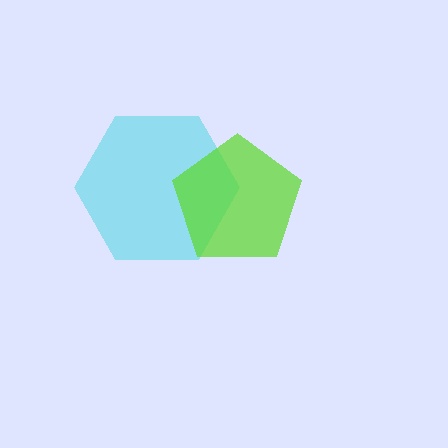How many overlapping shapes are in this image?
There are 2 overlapping shapes in the image.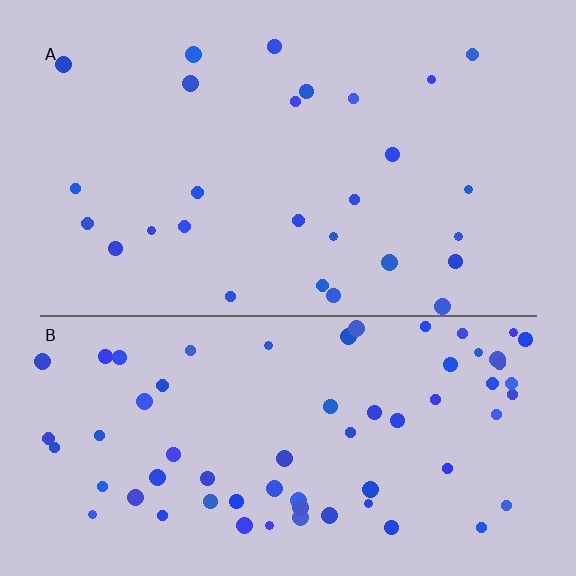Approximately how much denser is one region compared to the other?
Approximately 2.4× — region B over region A.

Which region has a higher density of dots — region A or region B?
B (the bottom).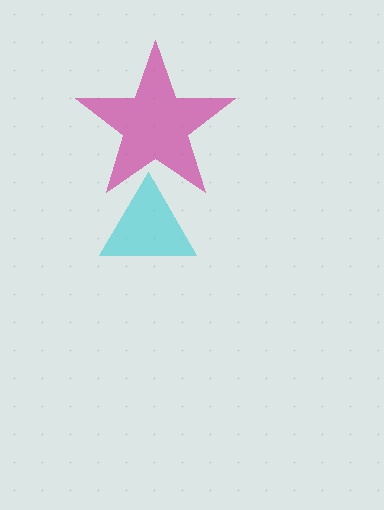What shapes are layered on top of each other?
The layered shapes are: a cyan triangle, a magenta star.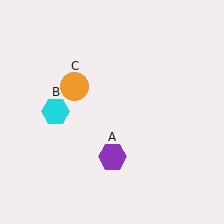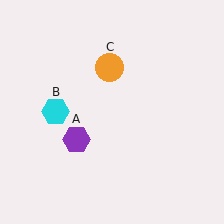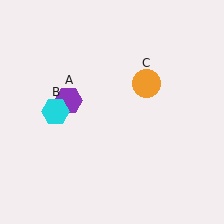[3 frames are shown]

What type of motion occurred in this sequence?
The purple hexagon (object A), orange circle (object C) rotated clockwise around the center of the scene.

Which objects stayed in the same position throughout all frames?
Cyan hexagon (object B) remained stationary.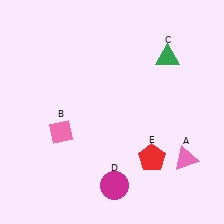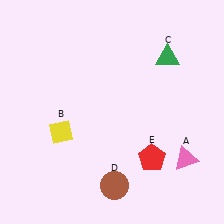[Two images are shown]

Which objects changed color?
B changed from pink to yellow. D changed from magenta to brown.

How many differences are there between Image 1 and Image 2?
There are 2 differences between the two images.